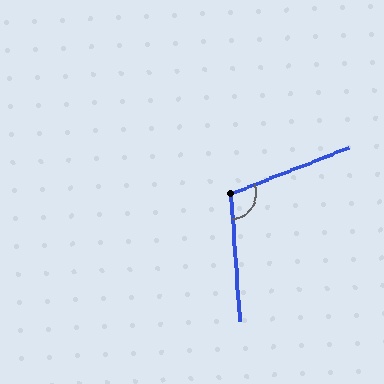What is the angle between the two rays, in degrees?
Approximately 107 degrees.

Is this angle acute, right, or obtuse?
It is obtuse.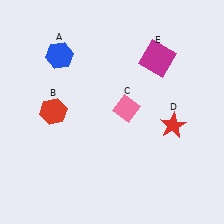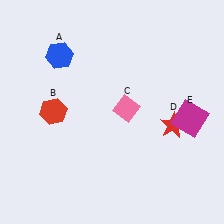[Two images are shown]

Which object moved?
The magenta square (E) moved down.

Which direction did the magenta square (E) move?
The magenta square (E) moved down.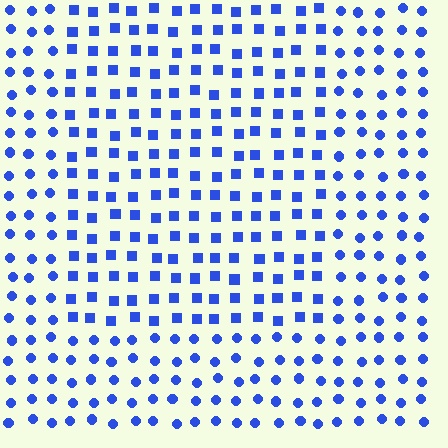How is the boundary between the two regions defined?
The boundary is defined by a change in element shape: squares inside vs. circles outside. All elements share the same color and spacing.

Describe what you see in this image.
The image is filled with small blue elements arranged in a uniform grid. A rectangle-shaped region contains squares, while the surrounding area contains circles. The boundary is defined purely by the change in element shape.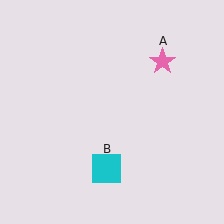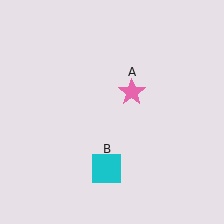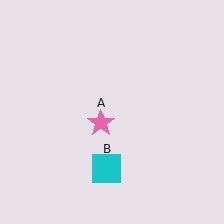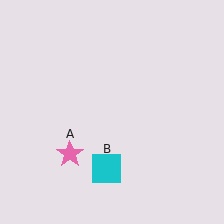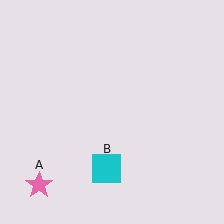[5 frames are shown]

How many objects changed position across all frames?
1 object changed position: pink star (object A).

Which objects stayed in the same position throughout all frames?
Cyan square (object B) remained stationary.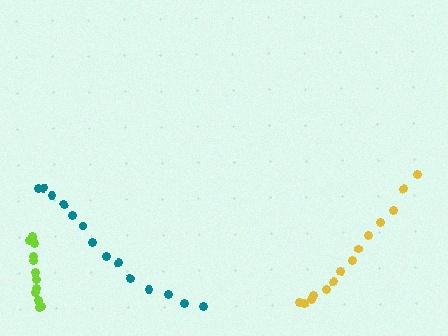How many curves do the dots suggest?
There are 3 distinct paths.